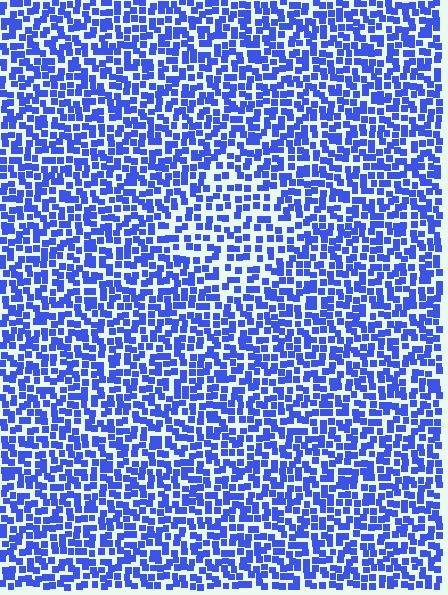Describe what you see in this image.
The image contains small blue elements arranged at two different densities. A diamond-shaped region is visible where the elements are less densely packed than the surrounding area.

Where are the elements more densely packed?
The elements are more densely packed outside the diamond boundary.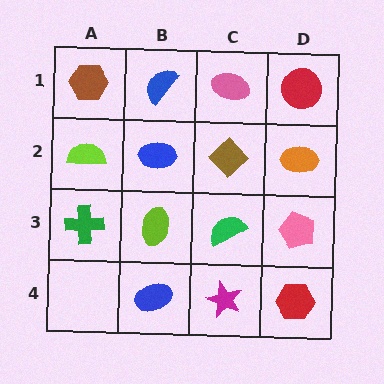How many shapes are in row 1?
4 shapes.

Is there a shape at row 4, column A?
No, that cell is empty.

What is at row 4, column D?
A red hexagon.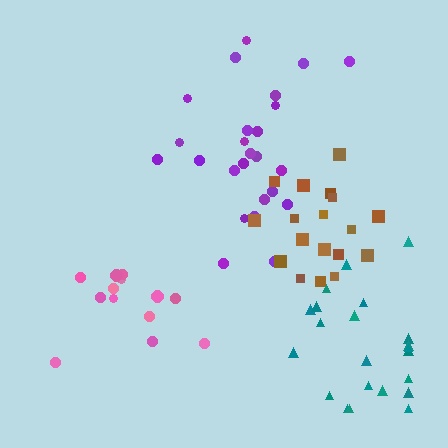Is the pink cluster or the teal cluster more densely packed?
Pink.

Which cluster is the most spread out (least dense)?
Teal.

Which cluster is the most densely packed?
Brown.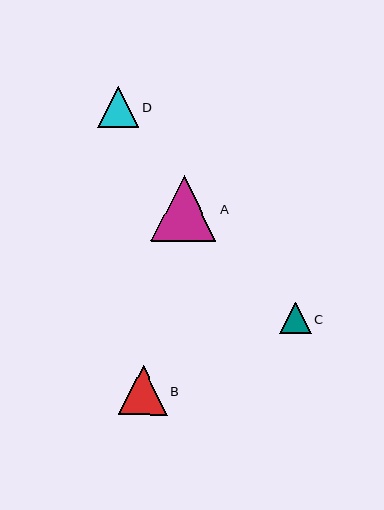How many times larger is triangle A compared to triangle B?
Triangle A is approximately 1.3 times the size of triangle B.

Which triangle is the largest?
Triangle A is the largest with a size of approximately 66 pixels.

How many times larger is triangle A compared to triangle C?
Triangle A is approximately 2.1 times the size of triangle C.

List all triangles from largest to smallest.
From largest to smallest: A, B, D, C.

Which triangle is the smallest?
Triangle C is the smallest with a size of approximately 31 pixels.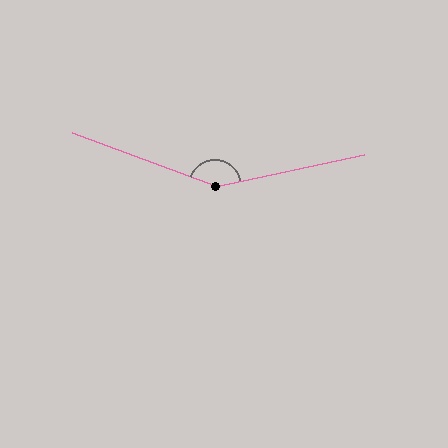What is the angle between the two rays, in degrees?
Approximately 148 degrees.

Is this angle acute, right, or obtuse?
It is obtuse.